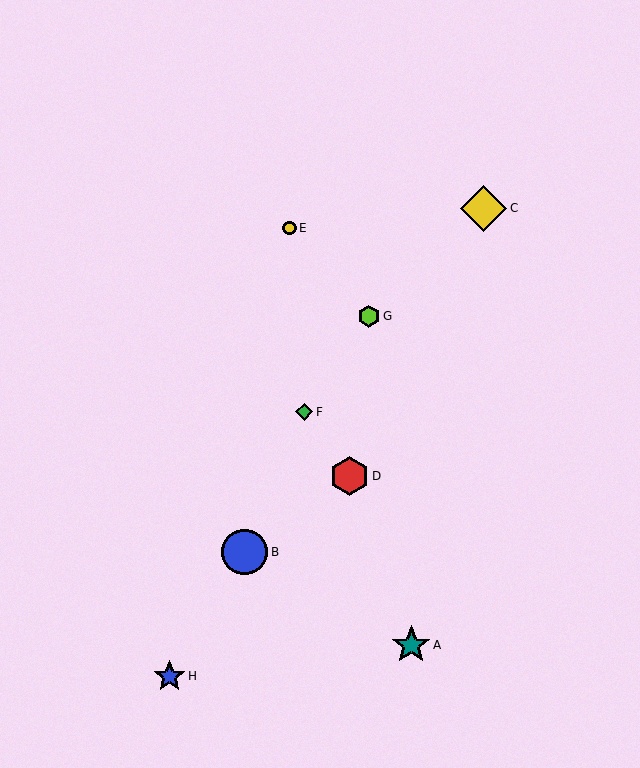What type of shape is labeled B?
Shape B is a blue circle.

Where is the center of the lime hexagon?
The center of the lime hexagon is at (369, 316).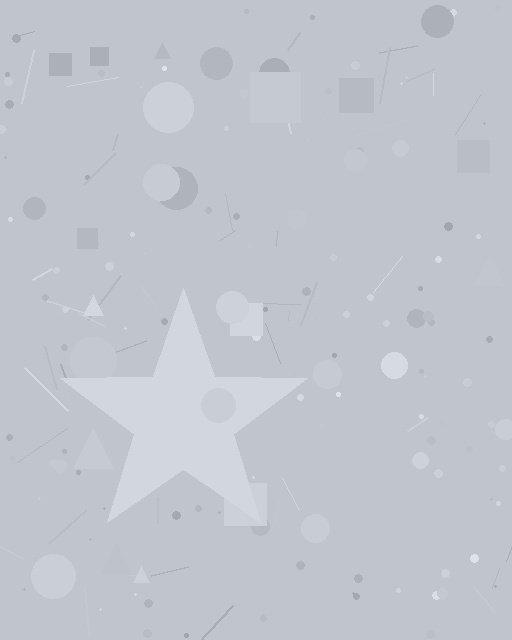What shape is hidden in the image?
A star is hidden in the image.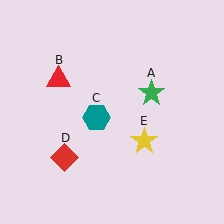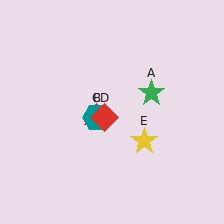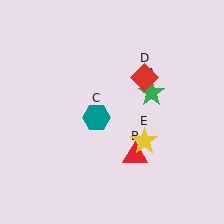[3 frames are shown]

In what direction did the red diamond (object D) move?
The red diamond (object D) moved up and to the right.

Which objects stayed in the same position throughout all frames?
Green star (object A) and teal hexagon (object C) and yellow star (object E) remained stationary.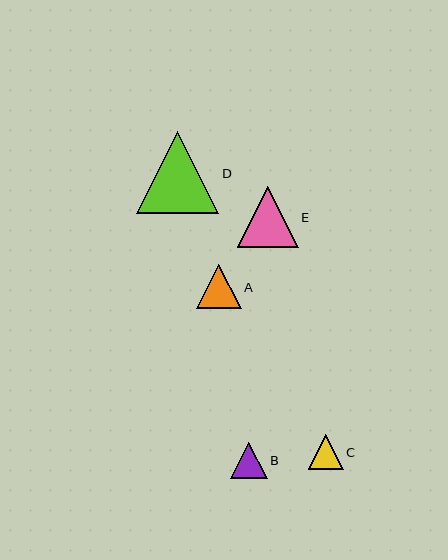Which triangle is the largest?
Triangle D is the largest with a size of approximately 82 pixels.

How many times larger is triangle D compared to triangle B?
Triangle D is approximately 2.2 times the size of triangle B.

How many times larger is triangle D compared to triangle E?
Triangle D is approximately 1.3 times the size of triangle E.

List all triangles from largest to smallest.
From largest to smallest: D, E, A, B, C.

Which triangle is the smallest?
Triangle C is the smallest with a size of approximately 35 pixels.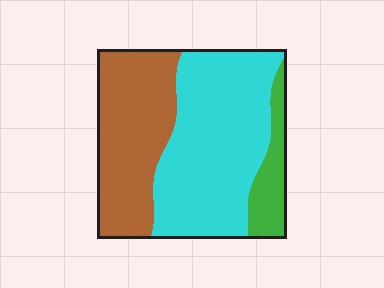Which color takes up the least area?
Green, at roughly 10%.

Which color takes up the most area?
Cyan, at roughly 50%.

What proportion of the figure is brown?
Brown takes up about three eighths (3/8) of the figure.